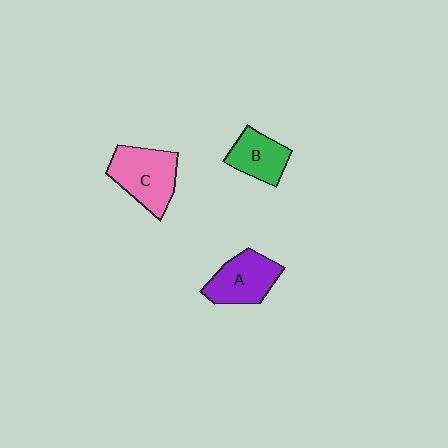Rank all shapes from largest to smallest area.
From largest to smallest: C (pink), A (purple), B (green).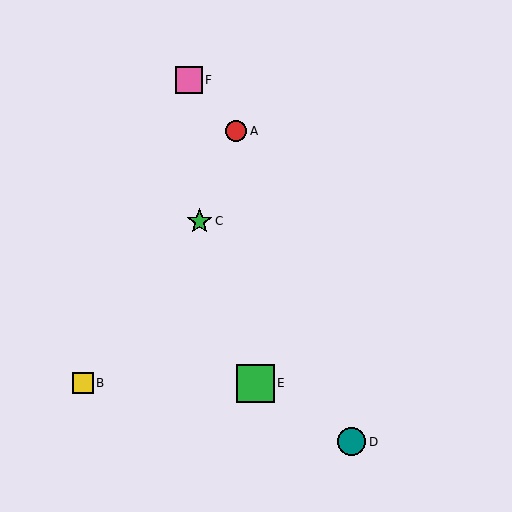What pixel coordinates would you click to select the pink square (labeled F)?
Click at (189, 80) to select the pink square F.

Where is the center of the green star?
The center of the green star is at (200, 221).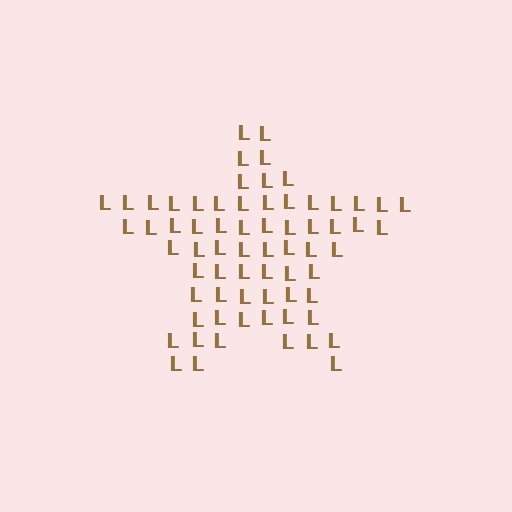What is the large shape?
The large shape is a star.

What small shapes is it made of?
It is made of small letter L's.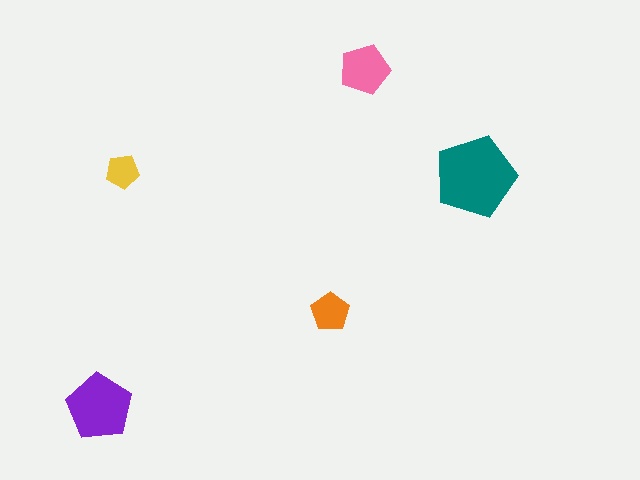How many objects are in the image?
There are 5 objects in the image.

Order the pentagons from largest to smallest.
the teal one, the purple one, the pink one, the orange one, the yellow one.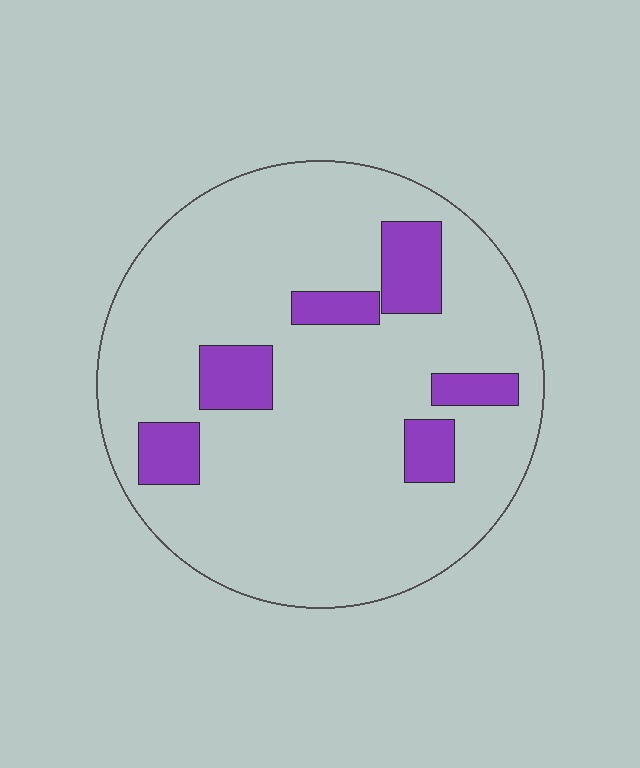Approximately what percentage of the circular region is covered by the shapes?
Approximately 15%.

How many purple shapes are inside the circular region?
6.